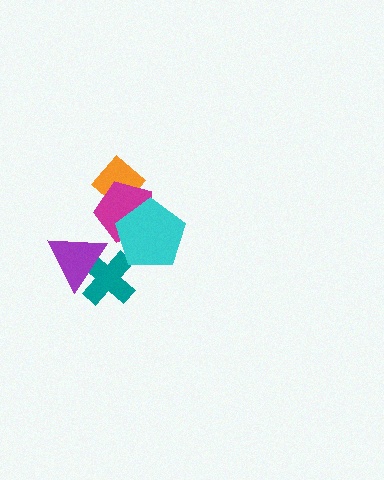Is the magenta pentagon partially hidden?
Yes, it is partially covered by another shape.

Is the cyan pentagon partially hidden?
No, no other shape covers it.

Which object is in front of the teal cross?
The purple triangle is in front of the teal cross.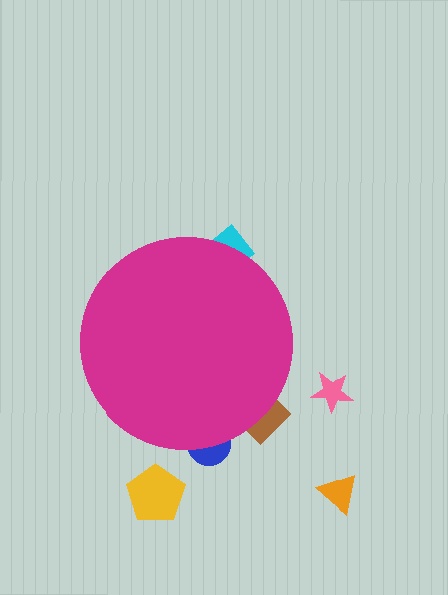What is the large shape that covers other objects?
A magenta circle.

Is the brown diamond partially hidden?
Yes, the brown diamond is partially hidden behind the magenta circle.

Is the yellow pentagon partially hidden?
No, the yellow pentagon is fully visible.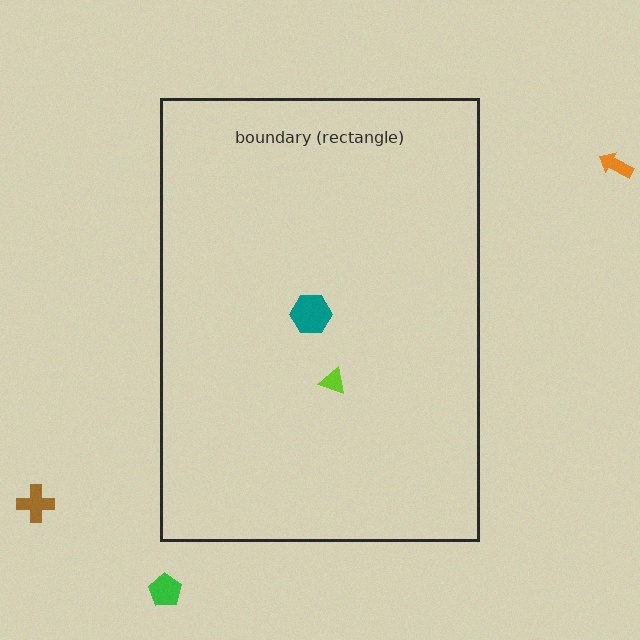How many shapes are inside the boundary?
2 inside, 3 outside.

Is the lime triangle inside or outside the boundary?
Inside.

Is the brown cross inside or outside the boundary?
Outside.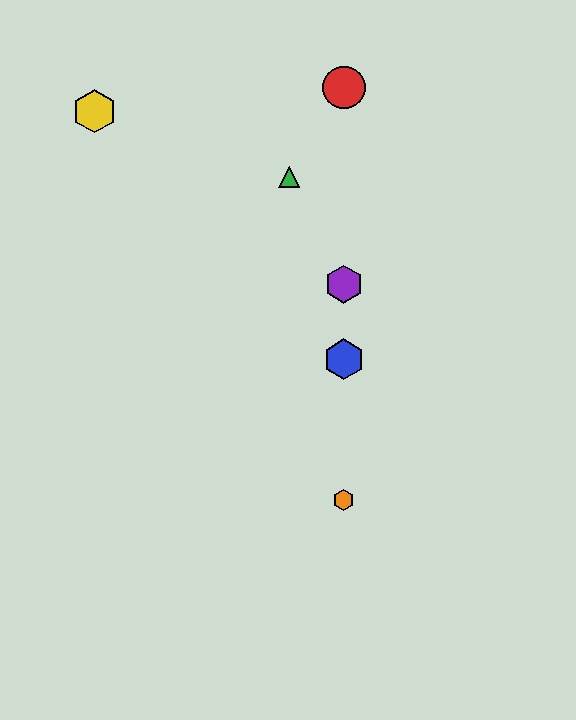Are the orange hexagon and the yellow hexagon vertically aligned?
No, the orange hexagon is at x≈344 and the yellow hexagon is at x≈94.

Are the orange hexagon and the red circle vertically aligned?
Yes, both are at x≈344.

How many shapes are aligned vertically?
4 shapes (the red circle, the blue hexagon, the purple hexagon, the orange hexagon) are aligned vertically.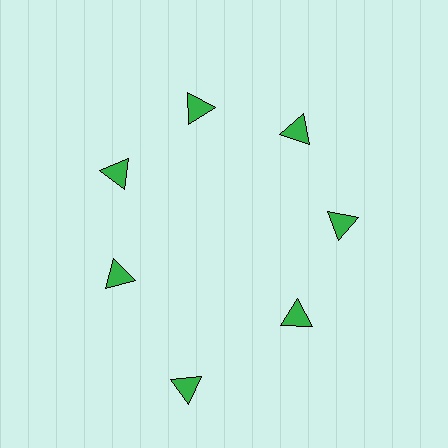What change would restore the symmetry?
The symmetry would be restored by moving it inward, back onto the ring so that all 7 triangles sit at equal angles and equal distance from the center.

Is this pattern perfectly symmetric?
No. The 7 green triangles are arranged in a ring, but one element near the 6 o'clock position is pushed outward from the center, breaking the 7-fold rotational symmetry.